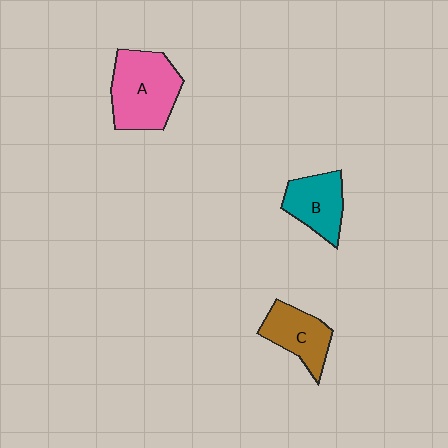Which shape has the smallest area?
Shape B (teal).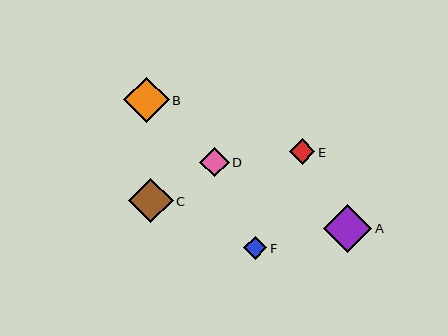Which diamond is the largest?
Diamond A is the largest with a size of approximately 48 pixels.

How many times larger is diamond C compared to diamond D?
Diamond C is approximately 1.5 times the size of diamond D.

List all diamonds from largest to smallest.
From largest to smallest: A, B, C, D, E, F.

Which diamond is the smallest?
Diamond F is the smallest with a size of approximately 23 pixels.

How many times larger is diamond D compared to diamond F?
Diamond D is approximately 1.3 times the size of diamond F.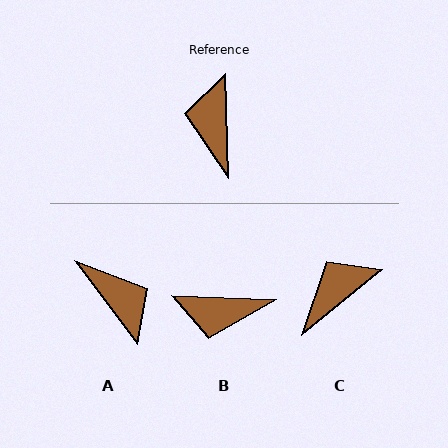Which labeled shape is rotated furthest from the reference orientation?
A, about 145 degrees away.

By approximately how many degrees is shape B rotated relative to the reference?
Approximately 85 degrees counter-clockwise.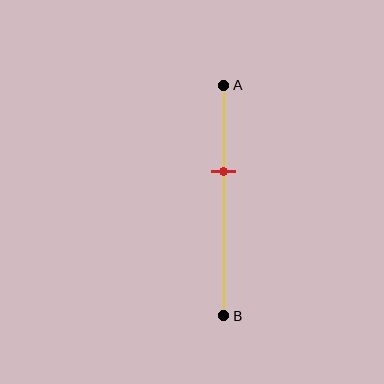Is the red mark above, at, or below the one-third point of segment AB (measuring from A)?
The red mark is below the one-third point of segment AB.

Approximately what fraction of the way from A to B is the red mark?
The red mark is approximately 35% of the way from A to B.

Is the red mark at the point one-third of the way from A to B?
No, the mark is at about 35% from A, not at the 33% one-third point.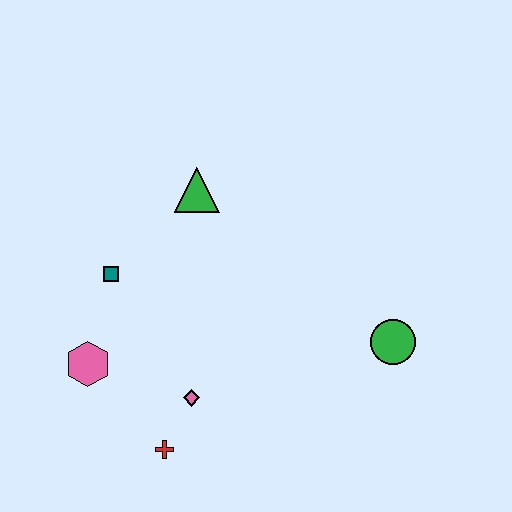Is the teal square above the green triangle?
No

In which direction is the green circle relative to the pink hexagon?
The green circle is to the right of the pink hexagon.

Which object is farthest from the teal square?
The green circle is farthest from the teal square.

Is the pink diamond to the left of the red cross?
No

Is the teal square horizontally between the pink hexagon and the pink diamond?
Yes